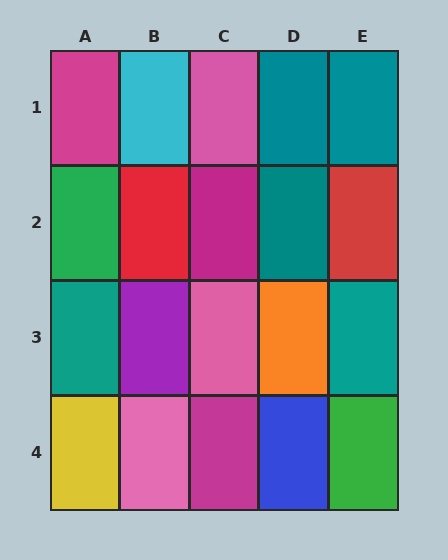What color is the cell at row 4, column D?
Blue.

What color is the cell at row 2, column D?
Teal.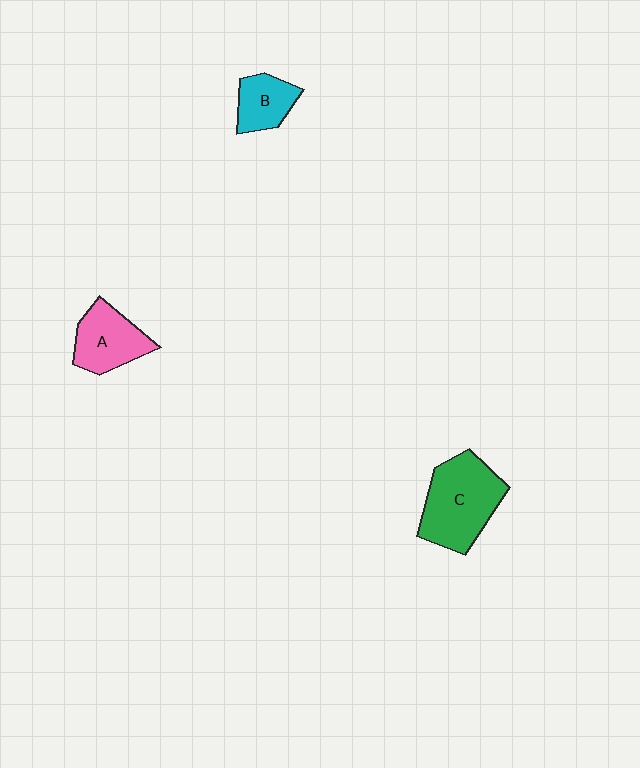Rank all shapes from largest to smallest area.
From largest to smallest: C (green), A (pink), B (cyan).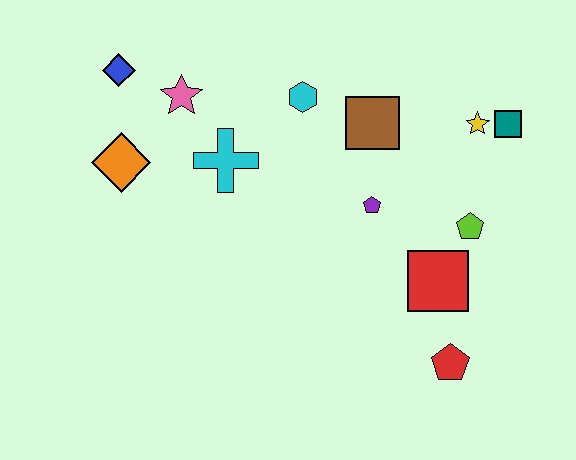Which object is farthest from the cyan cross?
The red pentagon is farthest from the cyan cross.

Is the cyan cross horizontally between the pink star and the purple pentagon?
Yes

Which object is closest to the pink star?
The blue diamond is closest to the pink star.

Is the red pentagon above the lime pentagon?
No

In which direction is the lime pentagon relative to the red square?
The lime pentagon is above the red square.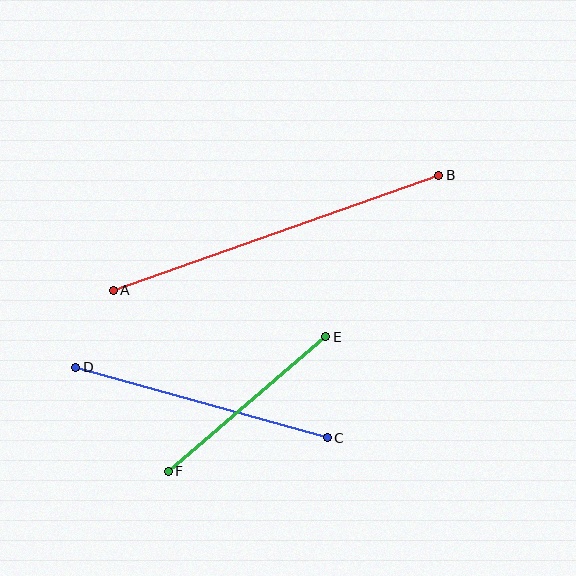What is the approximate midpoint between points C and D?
The midpoint is at approximately (202, 402) pixels.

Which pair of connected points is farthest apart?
Points A and B are farthest apart.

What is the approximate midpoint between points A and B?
The midpoint is at approximately (276, 233) pixels.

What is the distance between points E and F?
The distance is approximately 207 pixels.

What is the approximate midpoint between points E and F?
The midpoint is at approximately (247, 404) pixels.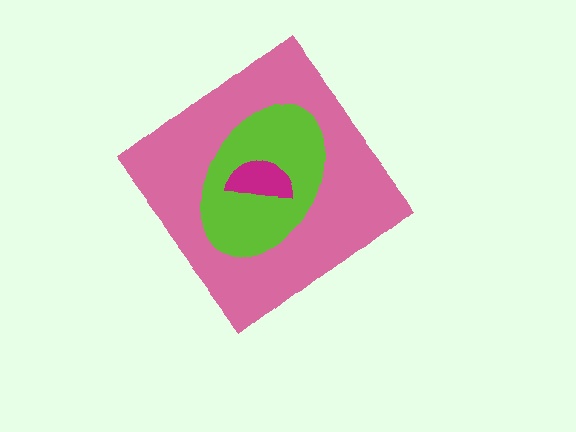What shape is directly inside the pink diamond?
The lime ellipse.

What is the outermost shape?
The pink diamond.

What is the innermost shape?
The magenta semicircle.